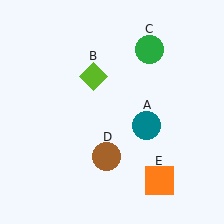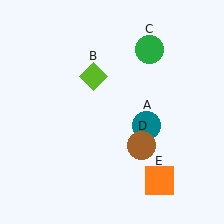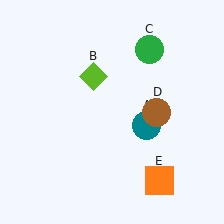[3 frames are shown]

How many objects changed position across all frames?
1 object changed position: brown circle (object D).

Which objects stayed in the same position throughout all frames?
Teal circle (object A) and lime diamond (object B) and green circle (object C) and orange square (object E) remained stationary.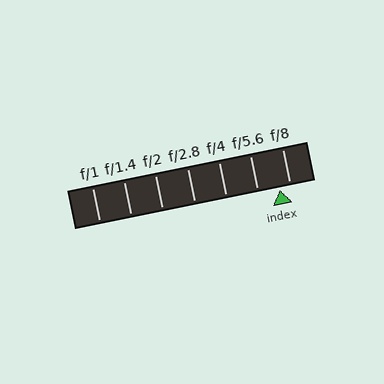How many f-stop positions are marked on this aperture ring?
There are 7 f-stop positions marked.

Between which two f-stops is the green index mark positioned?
The index mark is between f/5.6 and f/8.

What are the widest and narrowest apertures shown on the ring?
The widest aperture shown is f/1 and the narrowest is f/8.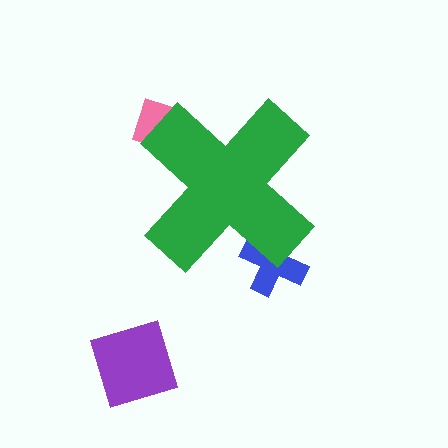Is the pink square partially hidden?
Yes, the pink square is partially hidden behind the green cross.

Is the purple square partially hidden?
No, the purple square is fully visible.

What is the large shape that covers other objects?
A green cross.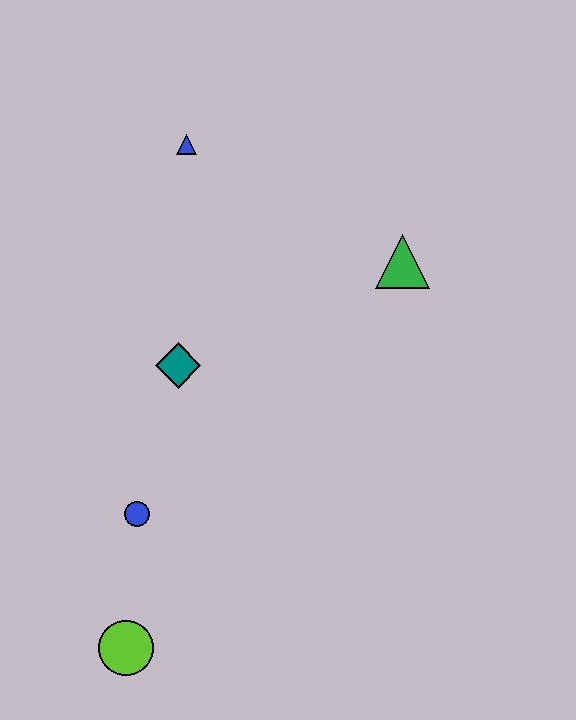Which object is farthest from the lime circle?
The blue triangle is farthest from the lime circle.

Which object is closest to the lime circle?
The blue circle is closest to the lime circle.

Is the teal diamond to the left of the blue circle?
No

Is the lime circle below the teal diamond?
Yes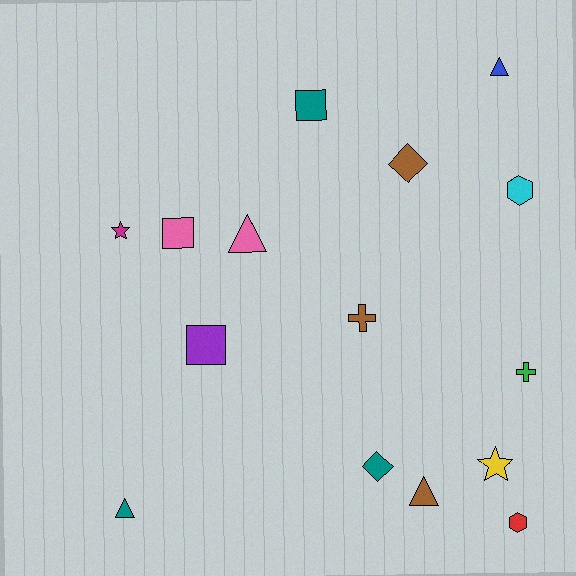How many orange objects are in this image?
There are no orange objects.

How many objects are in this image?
There are 15 objects.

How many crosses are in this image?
There are 2 crosses.